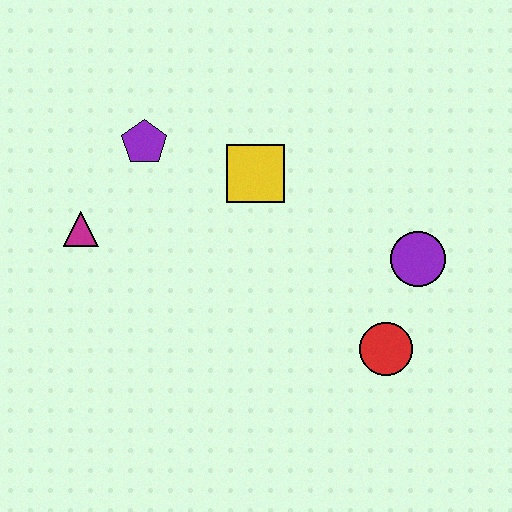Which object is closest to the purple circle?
The red circle is closest to the purple circle.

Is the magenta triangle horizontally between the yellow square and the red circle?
No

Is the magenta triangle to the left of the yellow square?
Yes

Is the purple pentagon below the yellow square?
No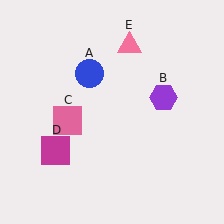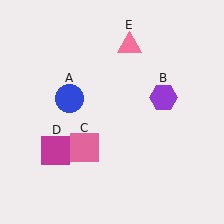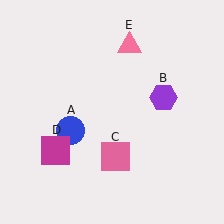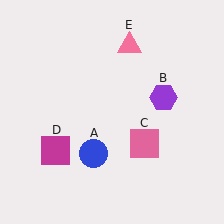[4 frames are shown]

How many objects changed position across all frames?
2 objects changed position: blue circle (object A), pink square (object C).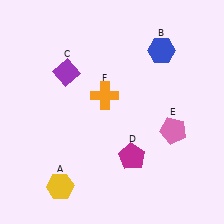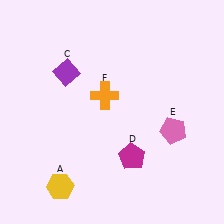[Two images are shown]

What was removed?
The blue hexagon (B) was removed in Image 2.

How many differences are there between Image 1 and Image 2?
There is 1 difference between the two images.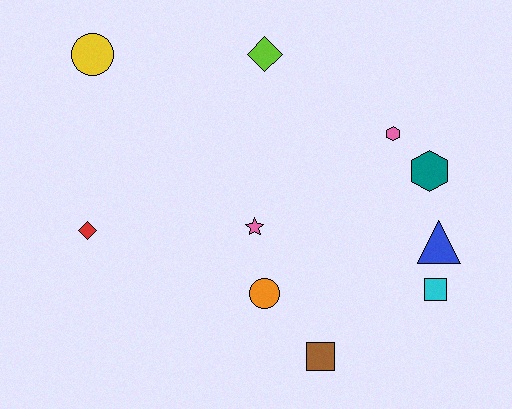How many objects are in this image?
There are 10 objects.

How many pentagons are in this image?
There are no pentagons.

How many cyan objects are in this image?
There is 1 cyan object.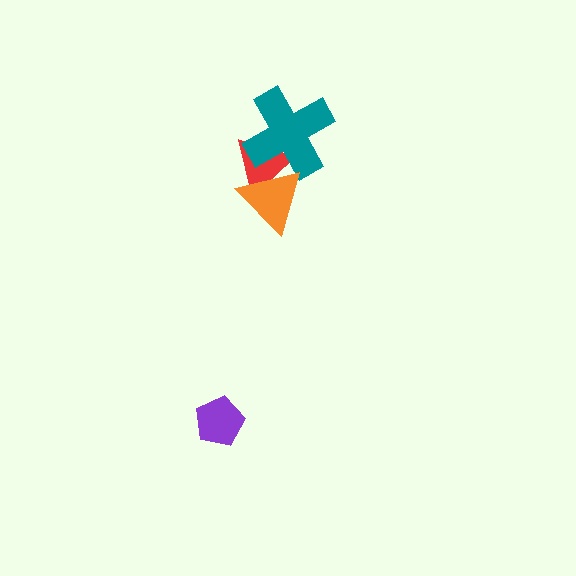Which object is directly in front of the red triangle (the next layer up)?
The teal cross is directly in front of the red triangle.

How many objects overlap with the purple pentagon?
0 objects overlap with the purple pentagon.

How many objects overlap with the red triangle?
2 objects overlap with the red triangle.